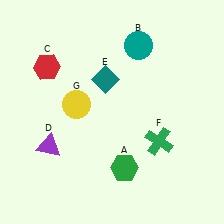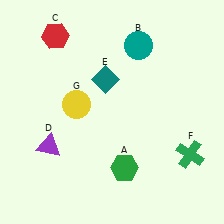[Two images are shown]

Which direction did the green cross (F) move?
The green cross (F) moved right.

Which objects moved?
The objects that moved are: the red hexagon (C), the green cross (F).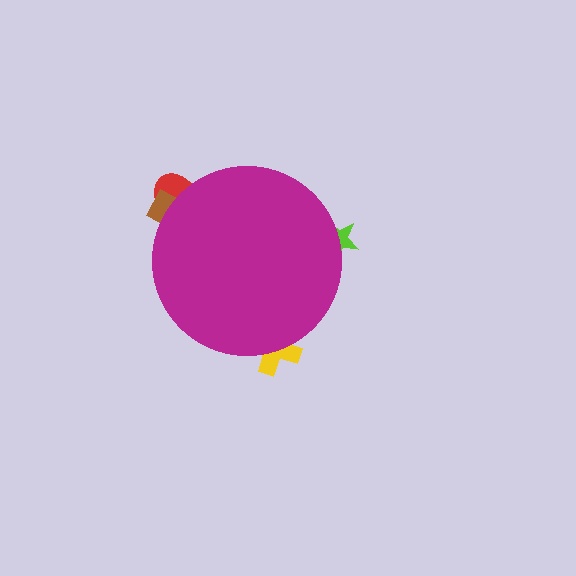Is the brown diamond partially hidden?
Yes, the brown diamond is partially hidden behind the magenta circle.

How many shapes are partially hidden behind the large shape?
4 shapes are partially hidden.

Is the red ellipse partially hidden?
Yes, the red ellipse is partially hidden behind the magenta circle.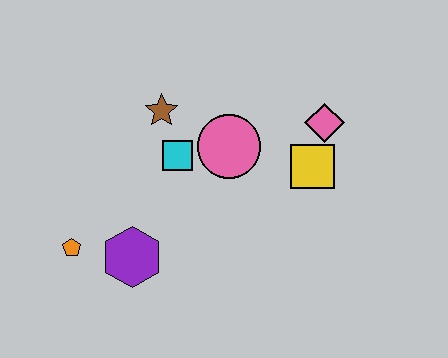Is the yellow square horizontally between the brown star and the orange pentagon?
No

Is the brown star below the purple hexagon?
No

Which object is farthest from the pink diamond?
The orange pentagon is farthest from the pink diamond.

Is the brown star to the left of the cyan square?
Yes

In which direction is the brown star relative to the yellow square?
The brown star is to the left of the yellow square.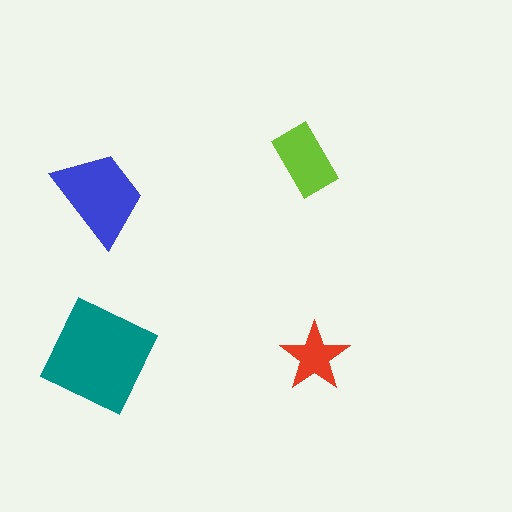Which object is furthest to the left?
The teal square is leftmost.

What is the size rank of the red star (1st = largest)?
4th.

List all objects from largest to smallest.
The teal square, the blue trapezoid, the lime rectangle, the red star.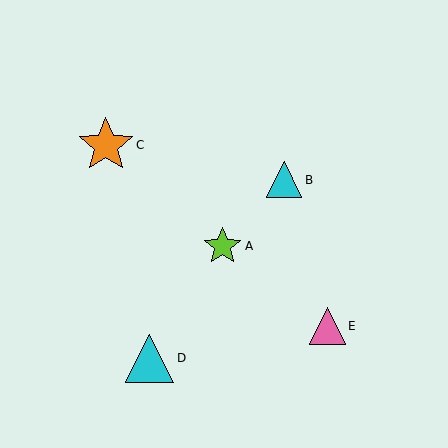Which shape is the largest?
The orange star (labeled C) is the largest.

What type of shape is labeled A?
Shape A is a lime star.